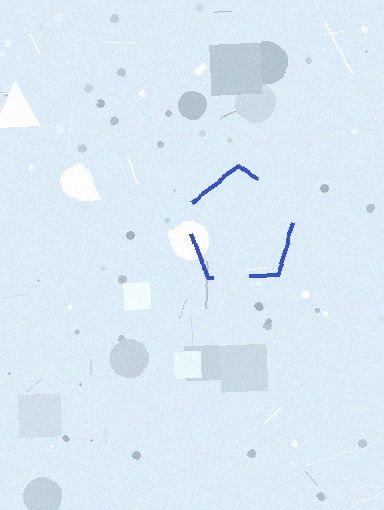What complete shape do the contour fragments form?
The contour fragments form a pentagon.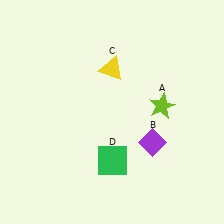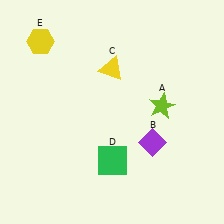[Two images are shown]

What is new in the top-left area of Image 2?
A yellow hexagon (E) was added in the top-left area of Image 2.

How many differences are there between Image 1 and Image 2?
There is 1 difference between the two images.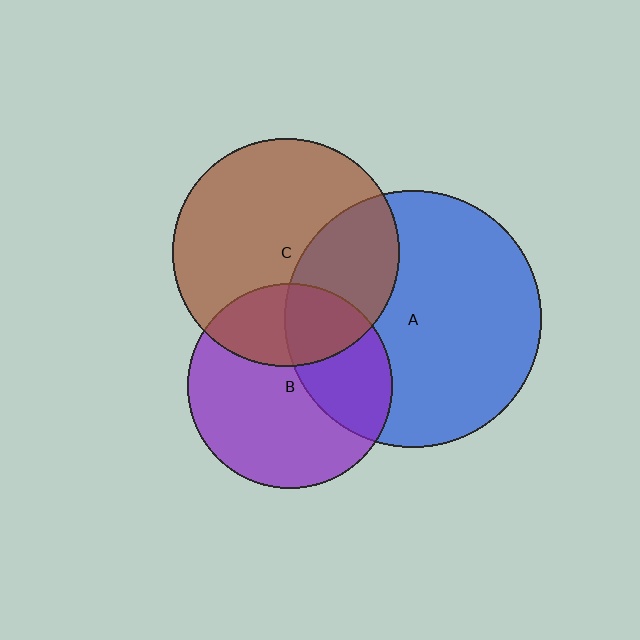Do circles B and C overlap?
Yes.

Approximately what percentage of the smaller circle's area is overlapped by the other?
Approximately 30%.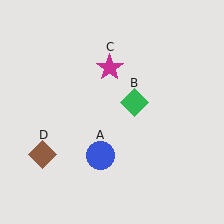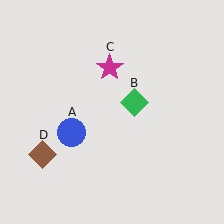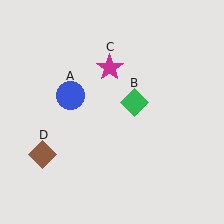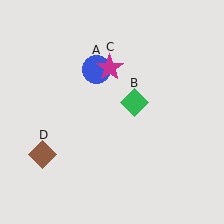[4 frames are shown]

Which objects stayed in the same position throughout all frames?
Green diamond (object B) and magenta star (object C) and brown diamond (object D) remained stationary.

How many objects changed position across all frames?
1 object changed position: blue circle (object A).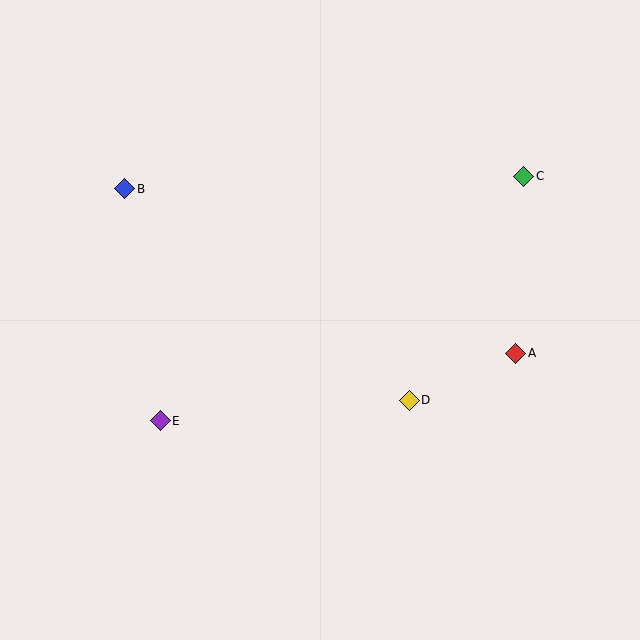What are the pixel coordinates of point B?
Point B is at (125, 189).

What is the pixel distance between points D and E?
The distance between D and E is 250 pixels.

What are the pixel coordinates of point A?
Point A is at (516, 353).